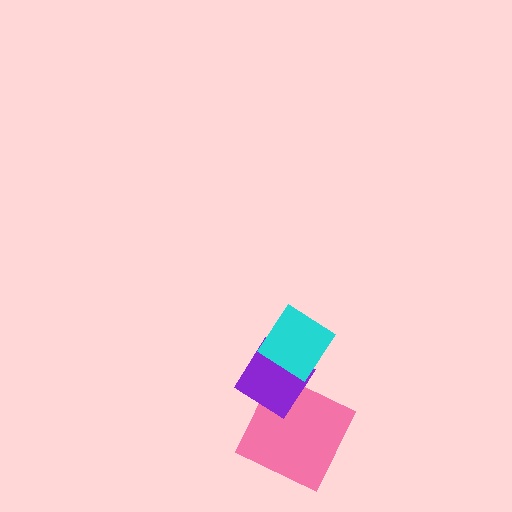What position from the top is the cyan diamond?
The cyan diamond is 1st from the top.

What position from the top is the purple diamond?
The purple diamond is 2nd from the top.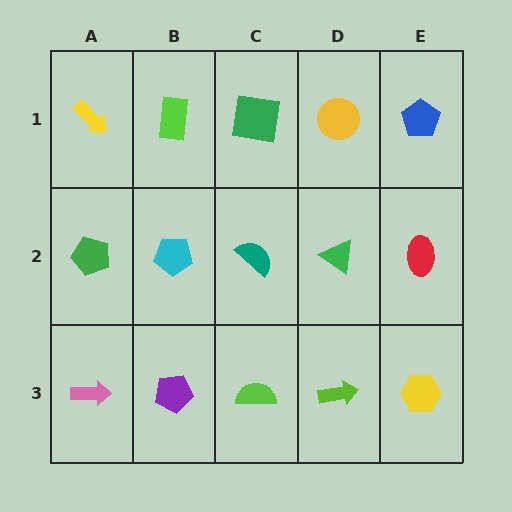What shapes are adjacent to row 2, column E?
A blue pentagon (row 1, column E), a yellow hexagon (row 3, column E), a green triangle (row 2, column D).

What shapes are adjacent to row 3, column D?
A green triangle (row 2, column D), a lime semicircle (row 3, column C), a yellow hexagon (row 3, column E).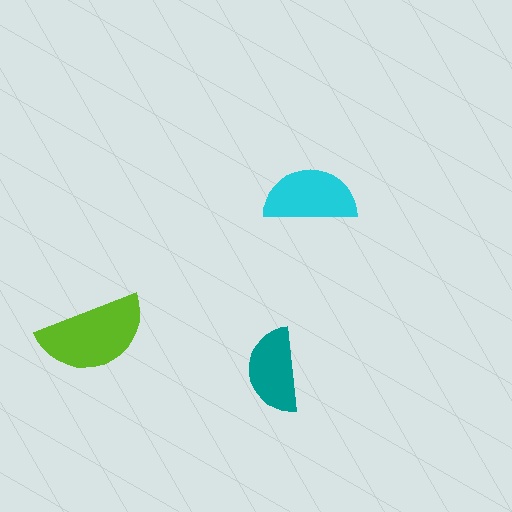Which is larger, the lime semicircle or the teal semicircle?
The lime one.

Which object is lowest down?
The teal semicircle is bottommost.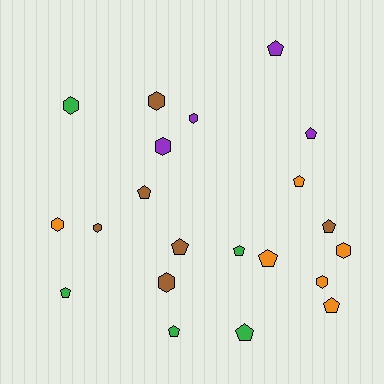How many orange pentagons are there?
There are 3 orange pentagons.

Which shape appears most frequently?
Pentagon, with 12 objects.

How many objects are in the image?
There are 21 objects.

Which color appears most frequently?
Orange, with 6 objects.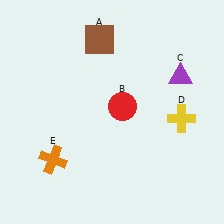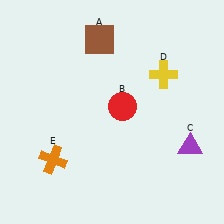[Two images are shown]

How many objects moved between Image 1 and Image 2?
2 objects moved between the two images.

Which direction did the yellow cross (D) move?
The yellow cross (D) moved up.